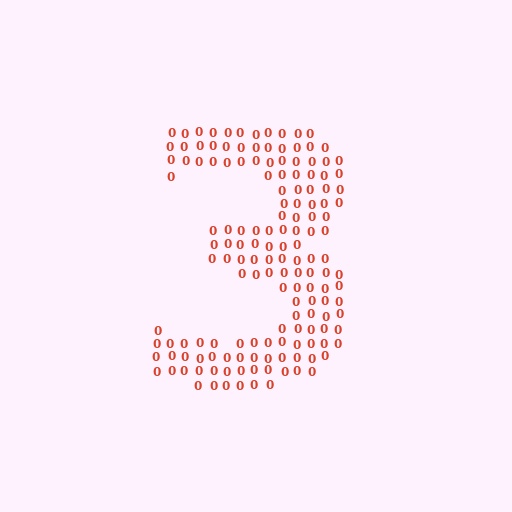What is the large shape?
The large shape is the digit 3.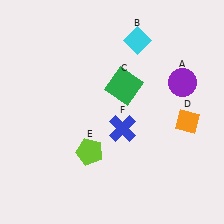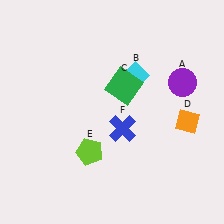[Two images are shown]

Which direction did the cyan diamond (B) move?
The cyan diamond (B) moved down.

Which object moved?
The cyan diamond (B) moved down.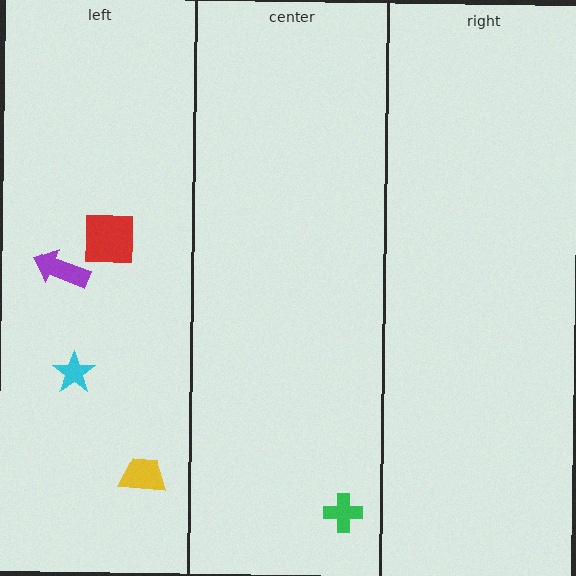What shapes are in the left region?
The cyan star, the purple arrow, the red square, the yellow trapezoid.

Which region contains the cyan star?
The left region.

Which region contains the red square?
The left region.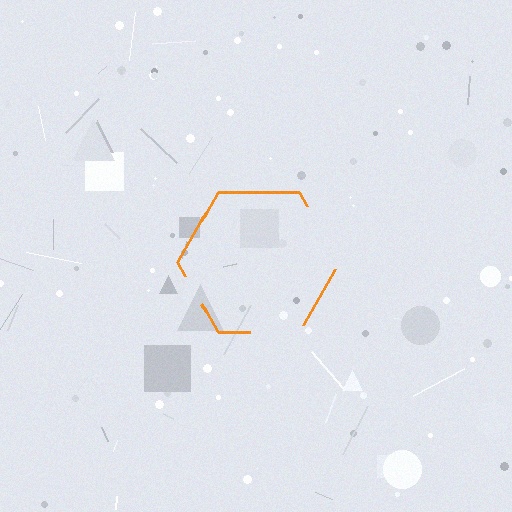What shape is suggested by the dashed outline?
The dashed outline suggests a hexagon.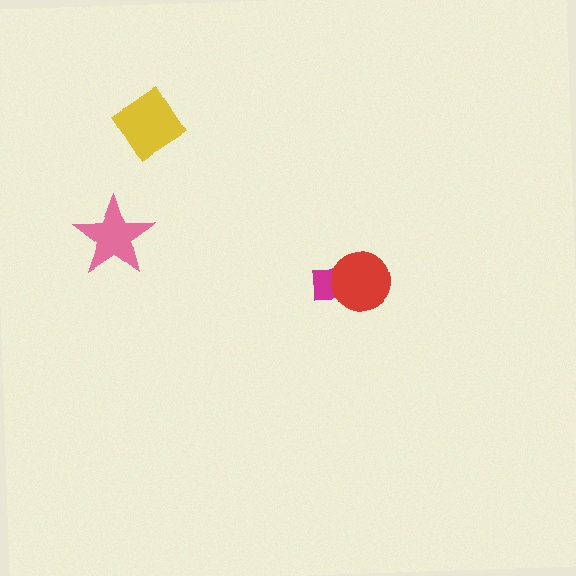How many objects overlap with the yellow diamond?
0 objects overlap with the yellow diamond.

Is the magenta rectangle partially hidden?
Yes, it is partially covered by another shape.